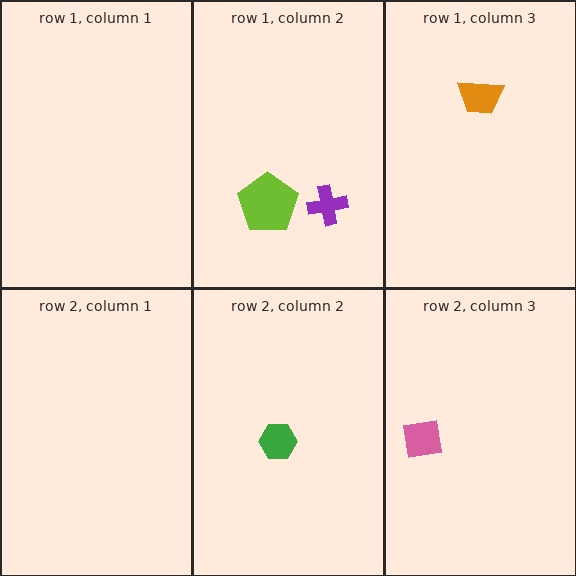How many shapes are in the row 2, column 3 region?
1.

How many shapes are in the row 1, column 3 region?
1.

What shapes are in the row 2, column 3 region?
The pink square.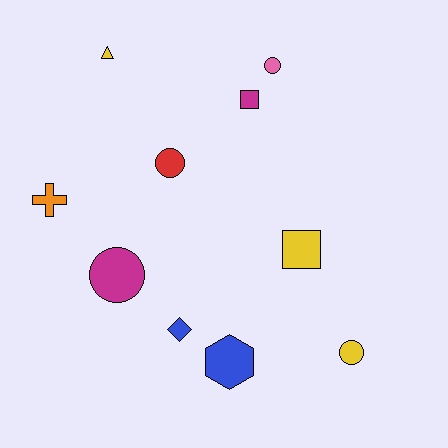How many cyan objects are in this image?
There are no cyan objects.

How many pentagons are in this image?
There are no pentagons.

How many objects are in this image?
There are 10 objects.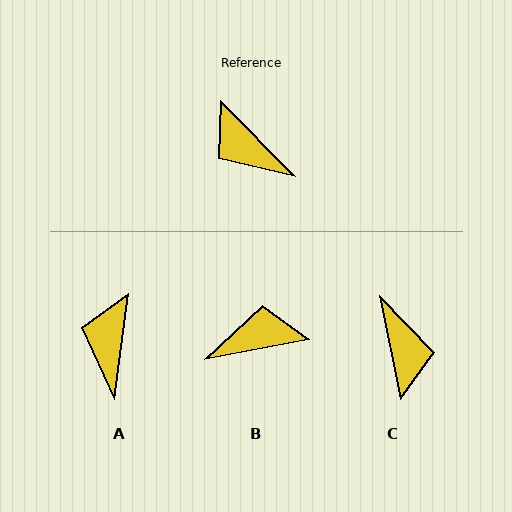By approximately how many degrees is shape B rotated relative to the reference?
Approximately 124 degrees clockwise.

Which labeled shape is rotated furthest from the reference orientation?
C, about 147 degrees away.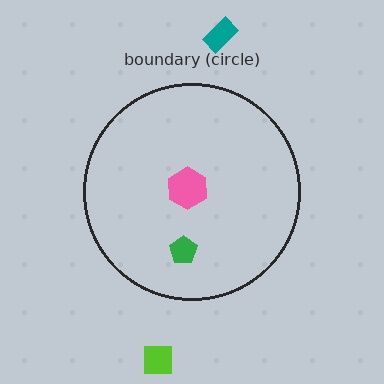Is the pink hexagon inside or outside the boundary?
Inside.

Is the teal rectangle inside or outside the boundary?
Outside.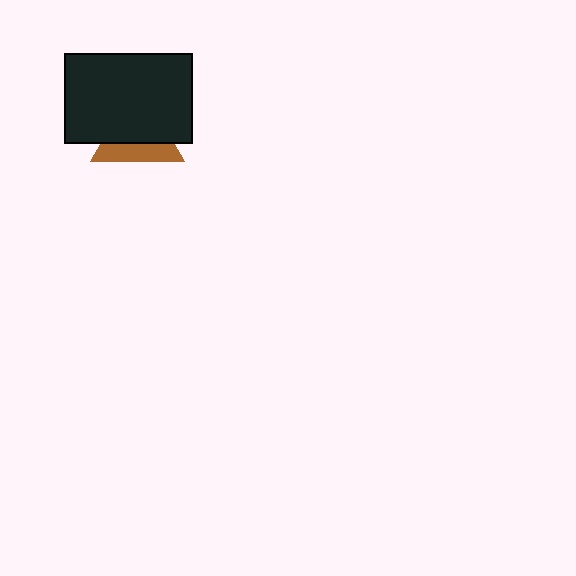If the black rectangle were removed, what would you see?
You would see the complete brown triangle.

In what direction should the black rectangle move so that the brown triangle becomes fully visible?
The black rectangle should move up. That is the shortest direction to clear the overlap and leave the brown triangle fully visible.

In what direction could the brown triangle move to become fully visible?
The brown triangle could move down. That would shift it out from behind the black rectangle entirely.